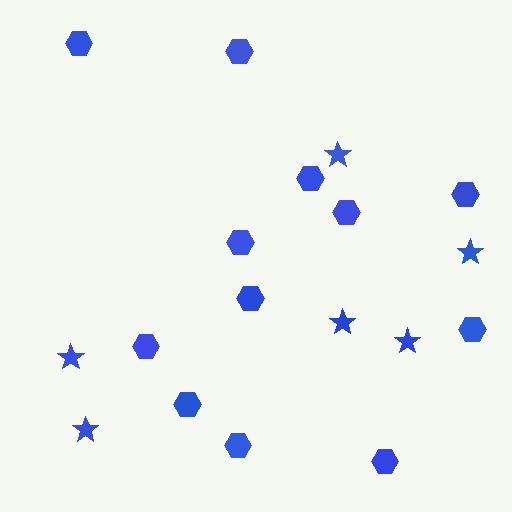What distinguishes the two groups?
There are 2 groups: one group of hexagons (12) and one group of stars (6).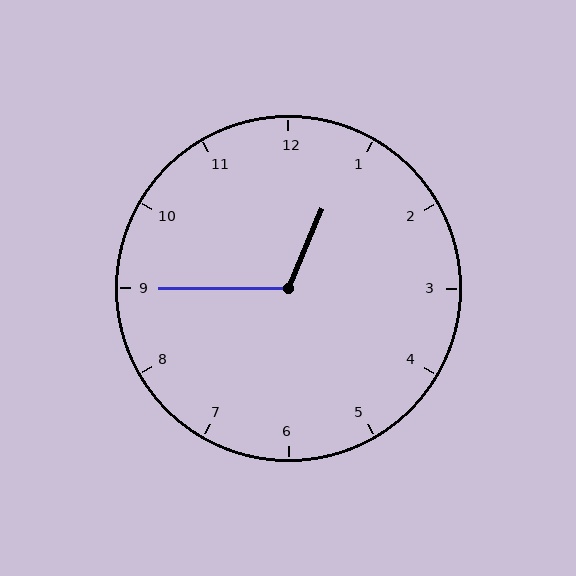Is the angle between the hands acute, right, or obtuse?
It is obtuse.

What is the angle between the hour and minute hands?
Approximately 112 degrees.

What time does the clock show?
12:45.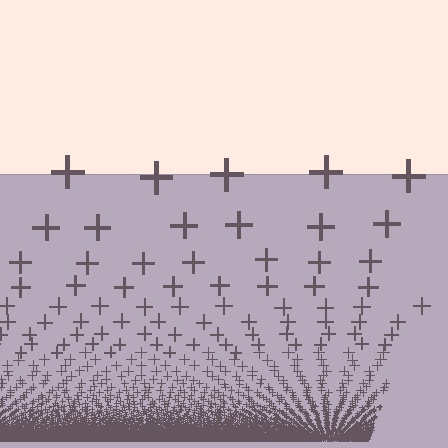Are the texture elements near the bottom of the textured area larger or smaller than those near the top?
Smaller. The gradient is inverted — elements near the bottom are smaller and denser.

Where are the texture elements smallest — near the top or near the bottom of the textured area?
Near the bottom.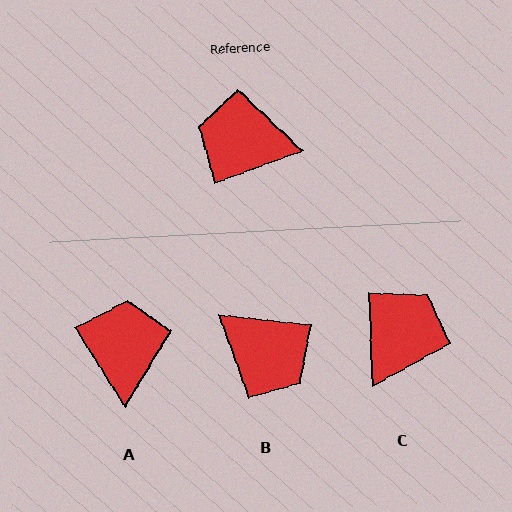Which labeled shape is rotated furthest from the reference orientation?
B, about 153 degrees away.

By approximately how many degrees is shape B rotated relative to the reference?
Approximately 153 degrees counter-clockwise.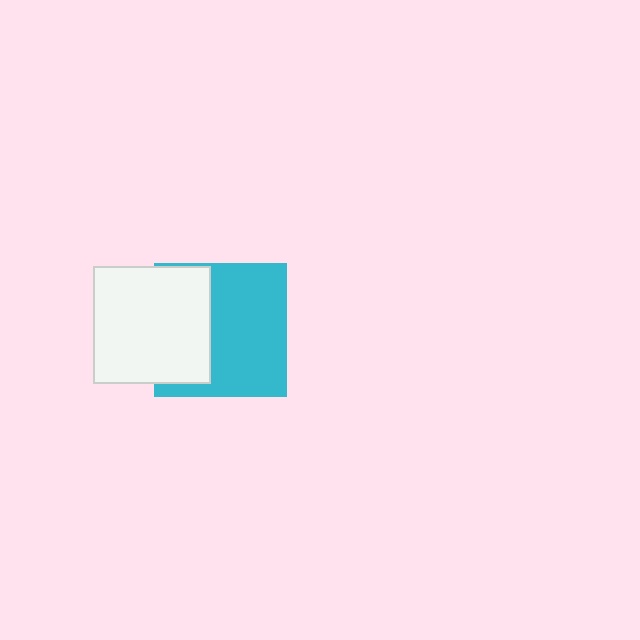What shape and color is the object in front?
The object in front is a white square.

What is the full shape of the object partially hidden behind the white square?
The partially hidden object is a cyan square.